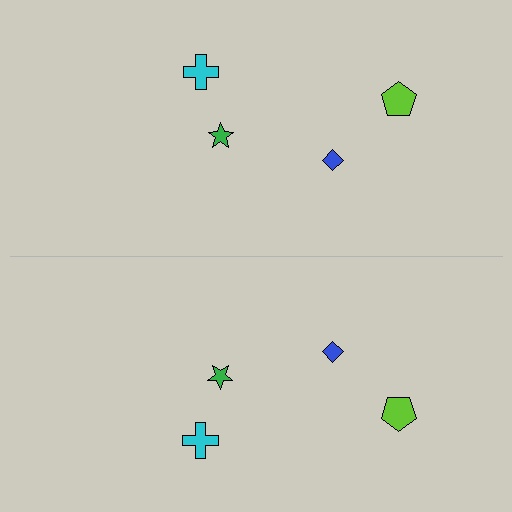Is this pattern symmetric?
Yes, this pattern has bilateral (reflection) symmetry.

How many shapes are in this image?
There are 8 shapes in this image.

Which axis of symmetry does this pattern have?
The pattern has a horizontal axis of symmetry running through the center of the image.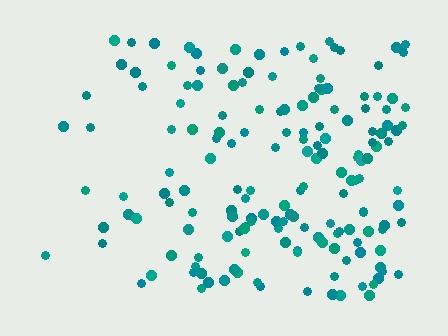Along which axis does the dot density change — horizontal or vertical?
Horizontal.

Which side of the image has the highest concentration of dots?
The right.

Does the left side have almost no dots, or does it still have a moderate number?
Still a moderate number, just noticeably fewer than the right.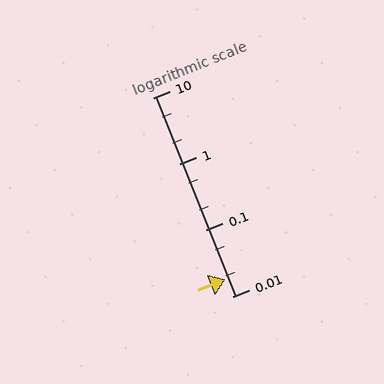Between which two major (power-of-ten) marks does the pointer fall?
The pointer is between 0.01 and 0.1.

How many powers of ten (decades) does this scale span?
The scale spans 3 decades, from 0.01 to 10.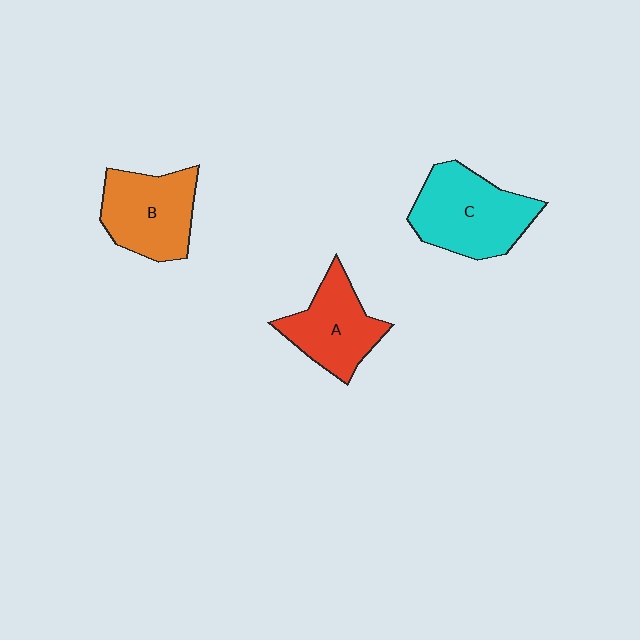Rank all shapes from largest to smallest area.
From largest to smallest: C (cyan), B (orange), A (red).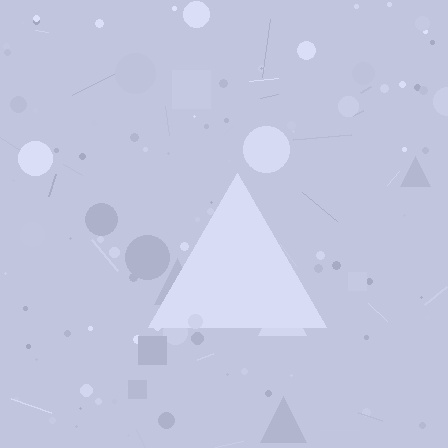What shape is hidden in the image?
A triangle is hidden in the image.